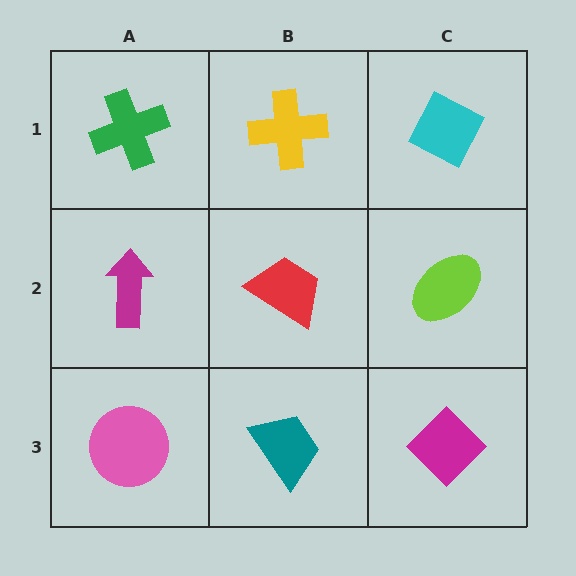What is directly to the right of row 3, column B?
A magenta diamond.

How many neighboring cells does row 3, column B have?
3.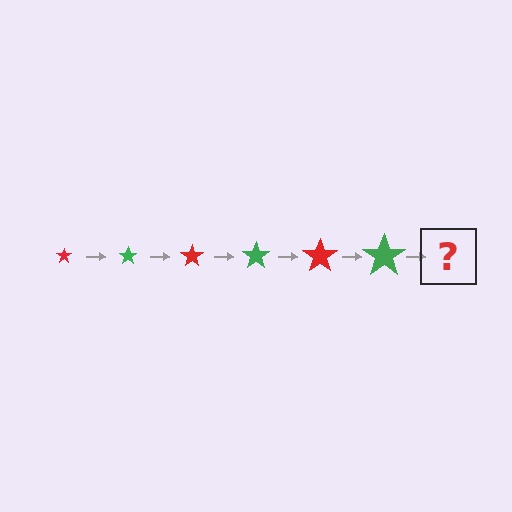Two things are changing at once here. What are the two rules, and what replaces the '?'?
The two rules are that the star grows larger each step and the color cycles through red and green. The '?' should be a red star, larger than the previous one.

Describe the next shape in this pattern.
It should be a red star, larger than the previous one.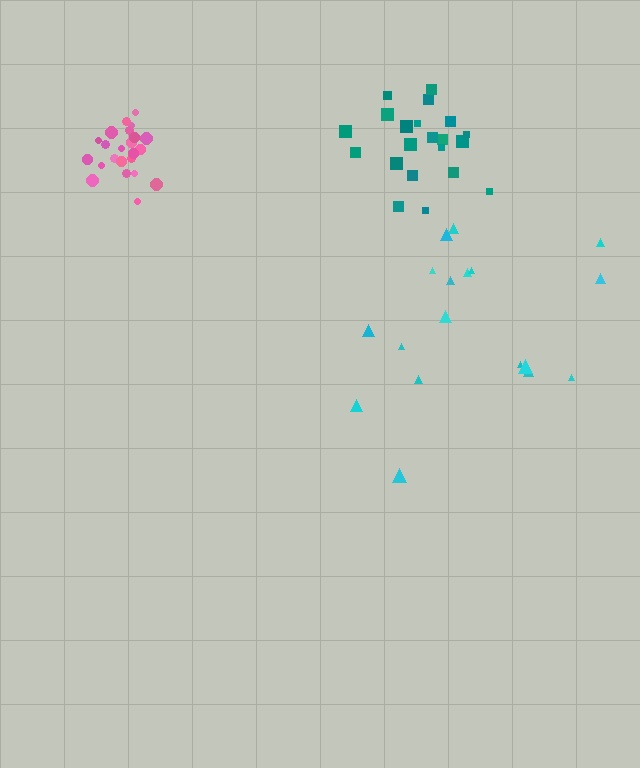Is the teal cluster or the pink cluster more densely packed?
Pink.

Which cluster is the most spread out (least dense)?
Cyan.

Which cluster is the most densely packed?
Pink.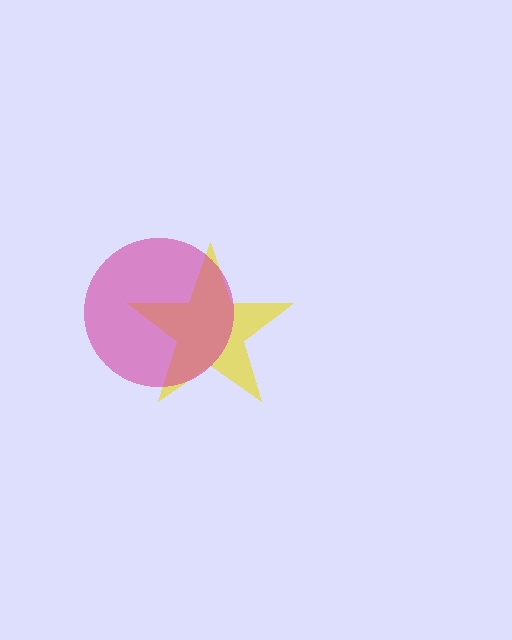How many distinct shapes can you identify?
There are 2 distinct shapes: a yellow star, a magenta circle.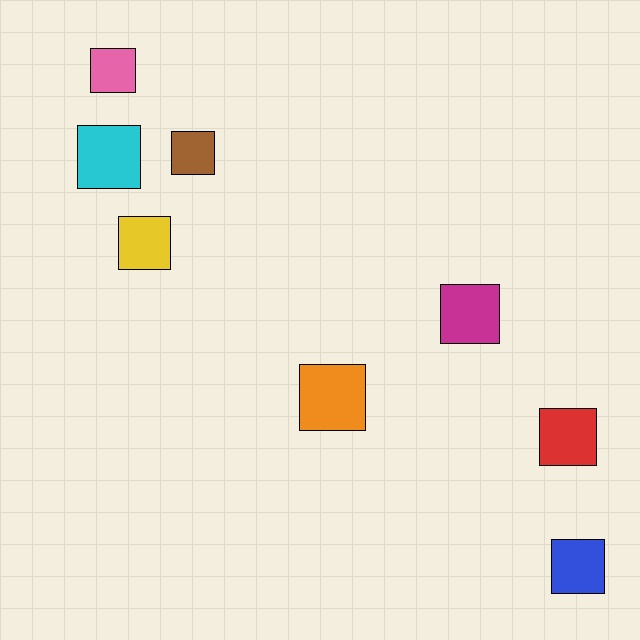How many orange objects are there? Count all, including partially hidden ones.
There is 1 orange object.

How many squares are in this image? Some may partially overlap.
There are 8 squares.